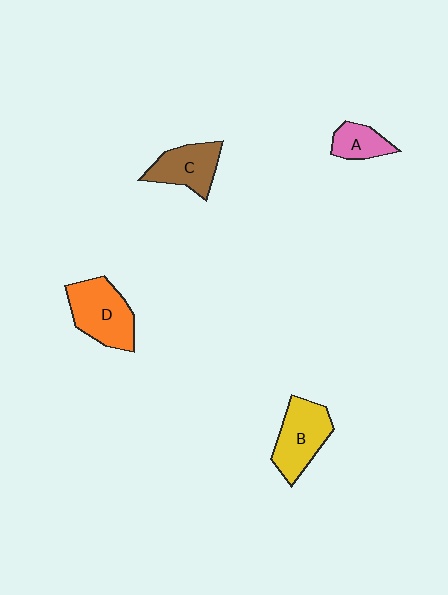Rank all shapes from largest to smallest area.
From largest to smallest: D (orange), B (yellow), C (brown), A (pink).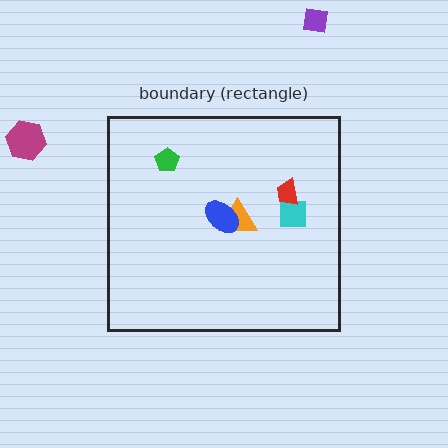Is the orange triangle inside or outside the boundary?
Inside.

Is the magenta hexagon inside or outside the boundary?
Outside.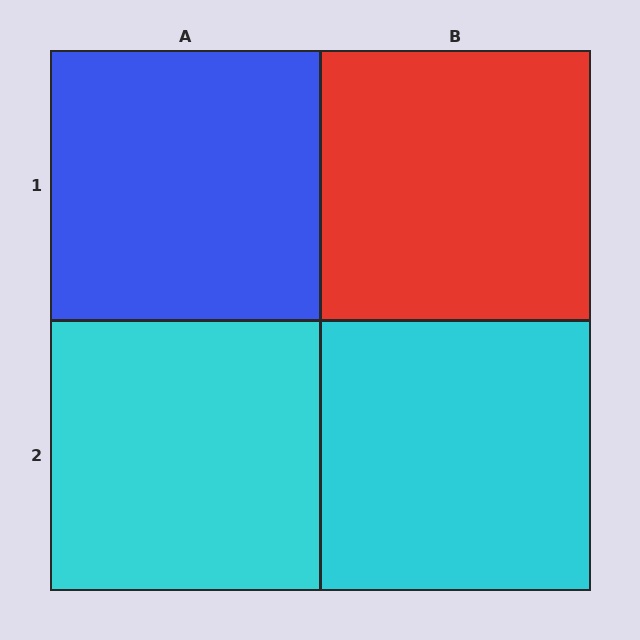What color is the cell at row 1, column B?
Red.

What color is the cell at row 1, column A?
Blue.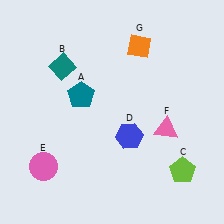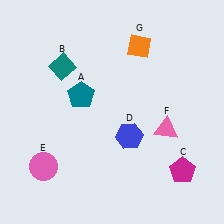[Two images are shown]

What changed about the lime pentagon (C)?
In Image 1, C is lime. In Image 2, it changed to magenta.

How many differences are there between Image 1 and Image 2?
There is 1 difference between the two images.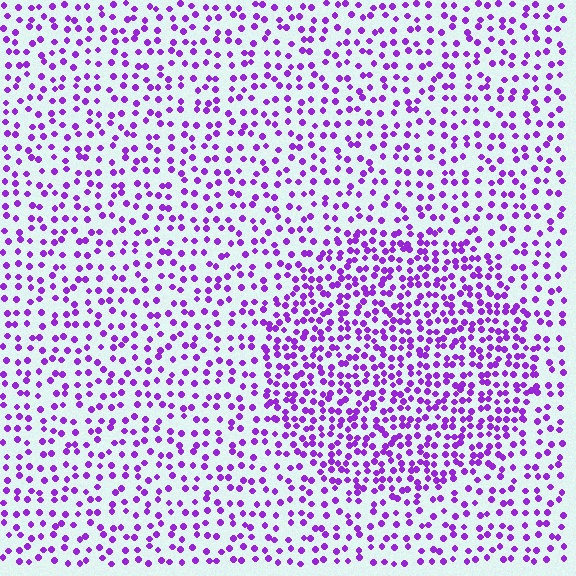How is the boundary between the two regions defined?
The boundary is defined by a change in element density (approximately 1.8x ratio). All elements are the same color, size, and shape.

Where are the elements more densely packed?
The elements are more densely packed inside the circle boundary.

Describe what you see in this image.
The image contains small purple elements arranged at two different densities. A circle-shaped region is visible where the elements are more densely packed than the surrounding area.